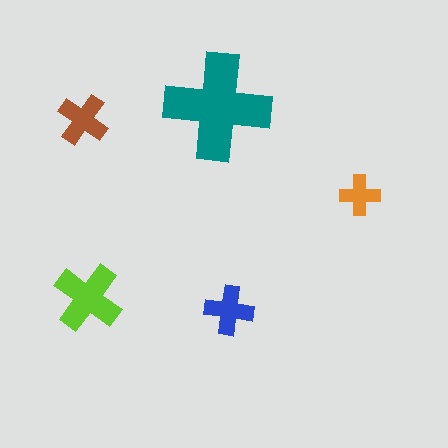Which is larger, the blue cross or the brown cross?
The brown one.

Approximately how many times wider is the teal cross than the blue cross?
About 2 times wider.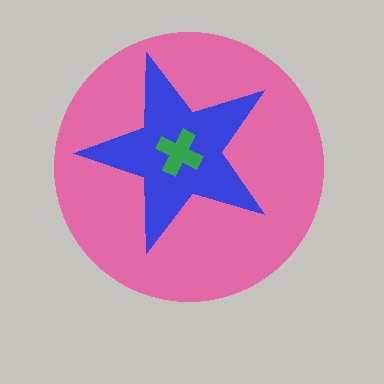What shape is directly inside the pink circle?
The blue star.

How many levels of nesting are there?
3.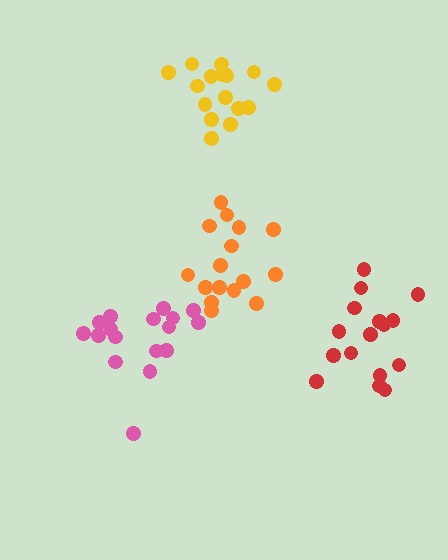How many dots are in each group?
Group 1: 17 dots, Group 2: 16 dots, Group 3: 16 dots, Group 4: 17 dots (66 total).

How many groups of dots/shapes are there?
There are 4 groups.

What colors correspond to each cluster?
The clusters are colored: pink, orange, red, yellow.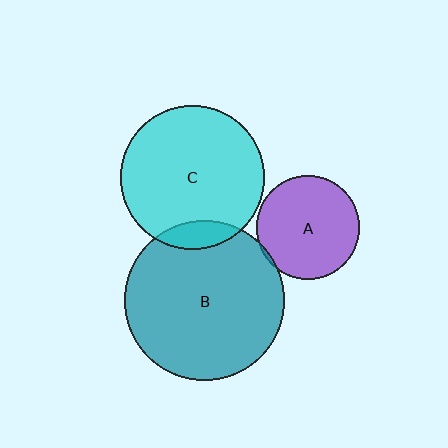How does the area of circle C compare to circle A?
Approximately 1.9 times.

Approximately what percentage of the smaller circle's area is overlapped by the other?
Approximately 10%.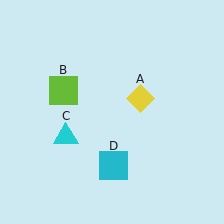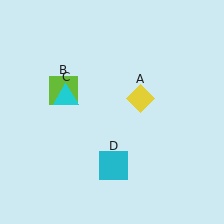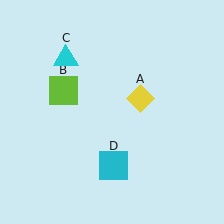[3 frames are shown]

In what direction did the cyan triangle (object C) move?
The cyan triangle (object C) moved up.